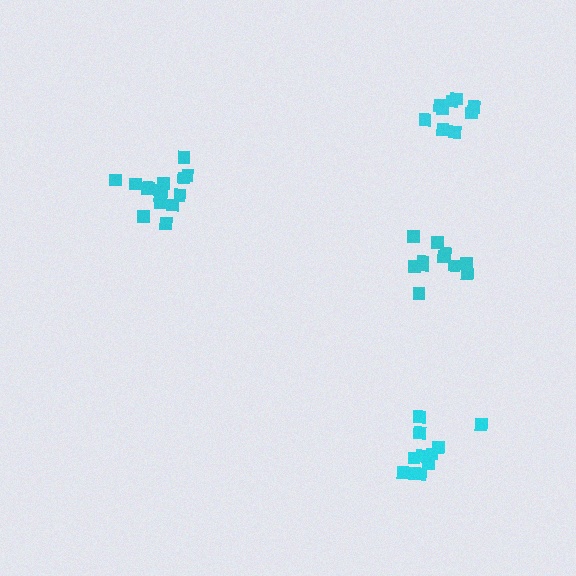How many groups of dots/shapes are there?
There are 4 groups.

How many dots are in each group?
Group 1: 11 dots, Group 2: 11 dots, Group 3: 15 dots, Group 4: 9 dots (46 total).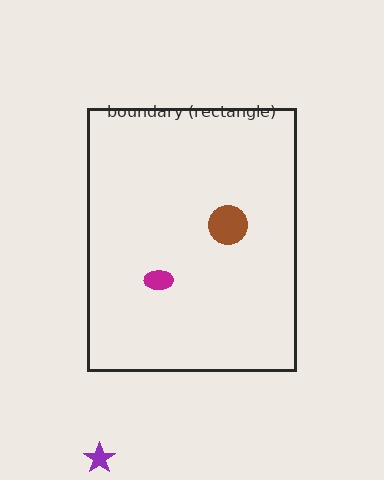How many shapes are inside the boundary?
2 inside, 1 outside.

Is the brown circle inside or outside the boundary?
Inside.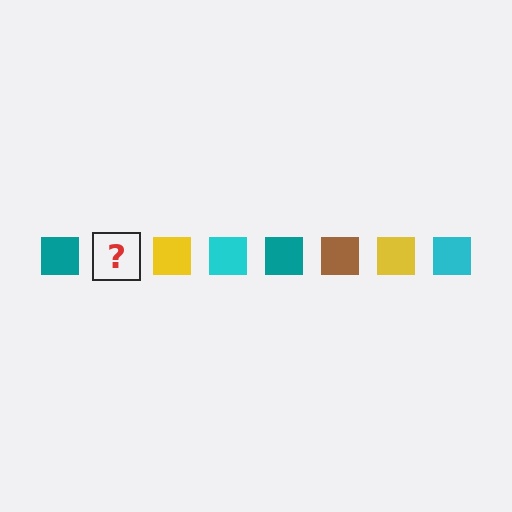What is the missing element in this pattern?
The missing element is a brown square.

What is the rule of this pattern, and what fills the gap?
The rule is that the pattern cycles through teal, brown, yellow, cyan squares. The gap should be filled with a brown square.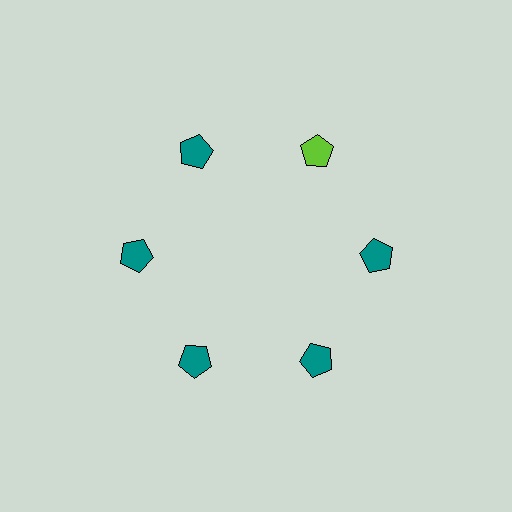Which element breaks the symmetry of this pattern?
The lime pentagon at roughly the 1 o'clock position breaks the symmetry. All other shapes are teal pentagons.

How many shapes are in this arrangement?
There are 6 shapes arranged in a ring pattern.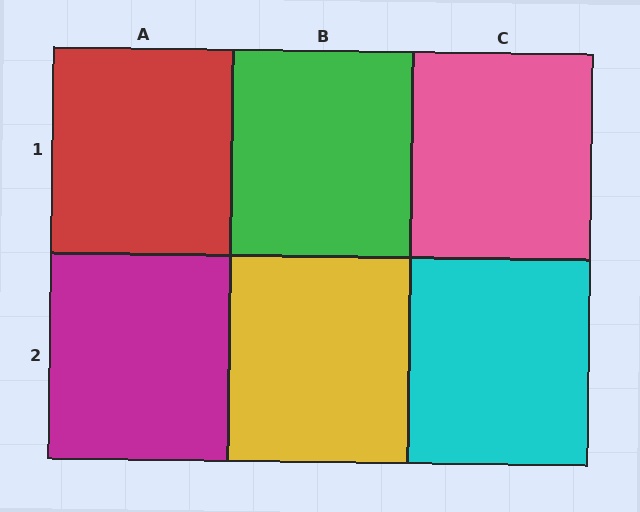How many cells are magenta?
1 cell is magenta.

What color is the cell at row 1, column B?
Green.